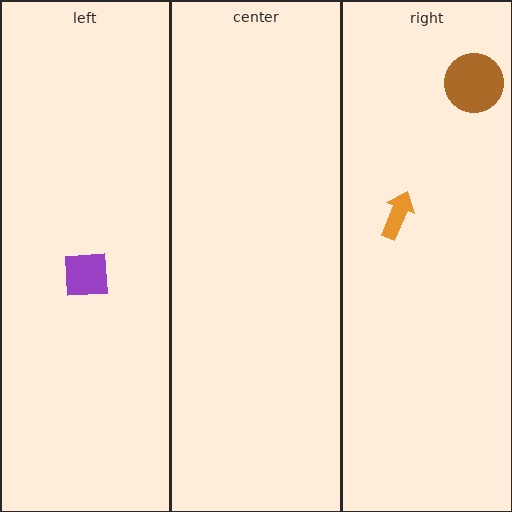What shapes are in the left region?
The purple square.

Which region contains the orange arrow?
The right region.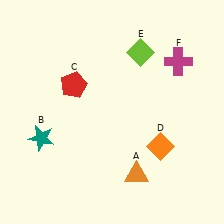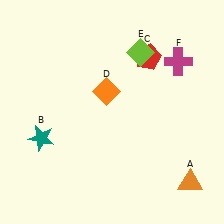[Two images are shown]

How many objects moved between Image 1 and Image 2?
3 objects moved between the two images.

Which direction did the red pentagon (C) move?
The red pentagon (C) moved right.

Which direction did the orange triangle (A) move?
The orange triangle (A) moved right.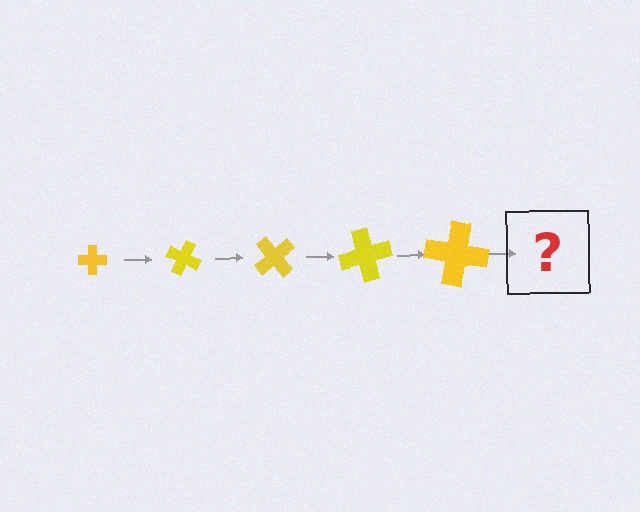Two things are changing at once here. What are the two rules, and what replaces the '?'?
The two rules are that the cross grows larger each step and it rotates 25 degrees each step. The '?' should be a cross, larger than the previous one and rotated 125 degrees from the start.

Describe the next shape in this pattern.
It should be a cross, larger than the previous one and rotated 125 degrees from the start.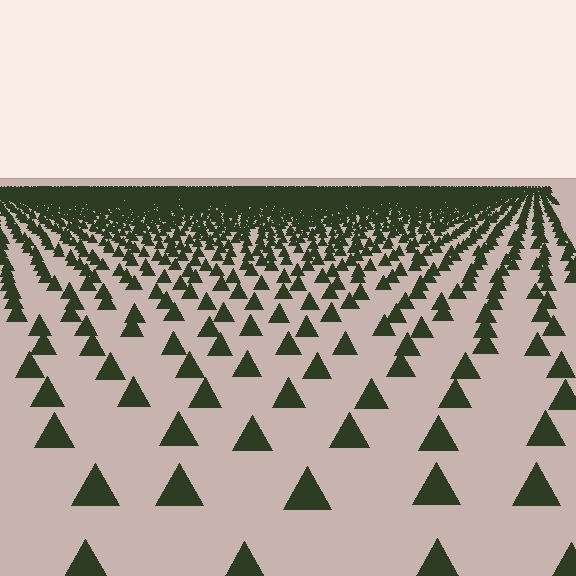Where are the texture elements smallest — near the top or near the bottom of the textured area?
Near the top.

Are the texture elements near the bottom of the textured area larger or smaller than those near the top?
Larger. Near the bottom, elements are closer to the viewer and appear at a bigger on-screen size.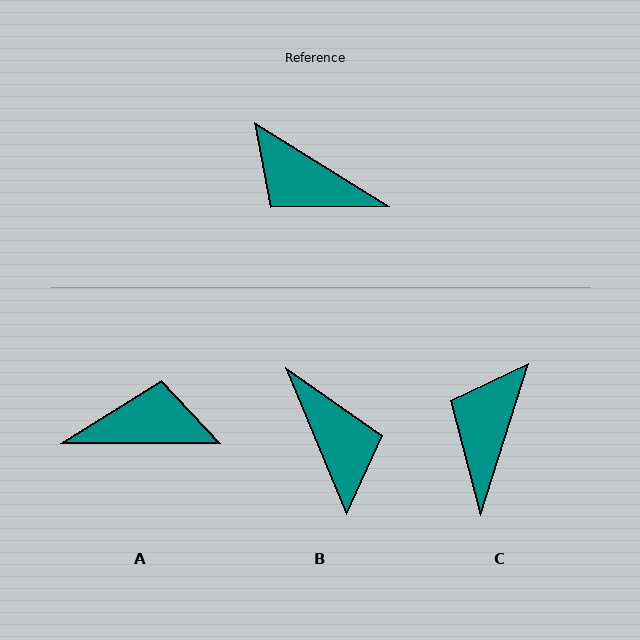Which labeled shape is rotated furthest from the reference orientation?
A, about 148 degrees away.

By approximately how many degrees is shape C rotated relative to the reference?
Approximately 76 degrees clockwise.